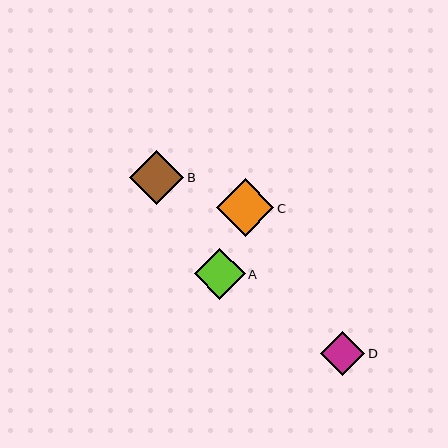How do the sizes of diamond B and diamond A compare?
Diamond B and diamond A are approximately the same size.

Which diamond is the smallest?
Diamond D is the smallest with a size of approximately 44 pixels.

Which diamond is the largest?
Diamond C is the largest with a size of approximately 58 pixels.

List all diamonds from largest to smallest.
From largest to smallest: C, B, A, D.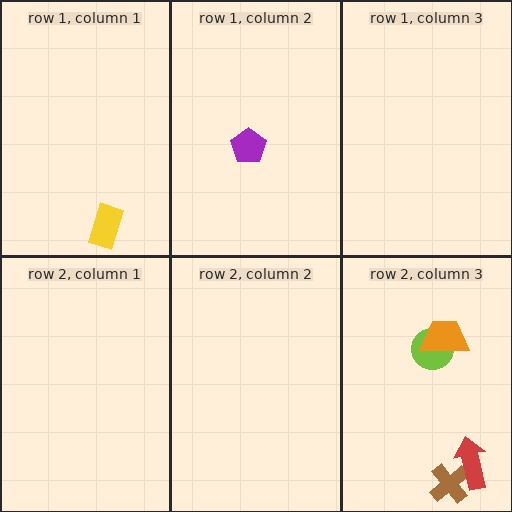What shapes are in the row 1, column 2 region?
The purple pentagon.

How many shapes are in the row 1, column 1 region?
1.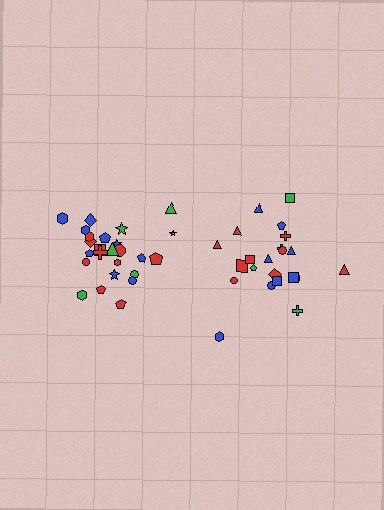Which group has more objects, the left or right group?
The left group.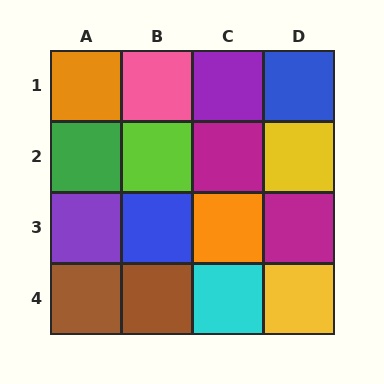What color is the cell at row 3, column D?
Magenta.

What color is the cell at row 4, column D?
Yellow.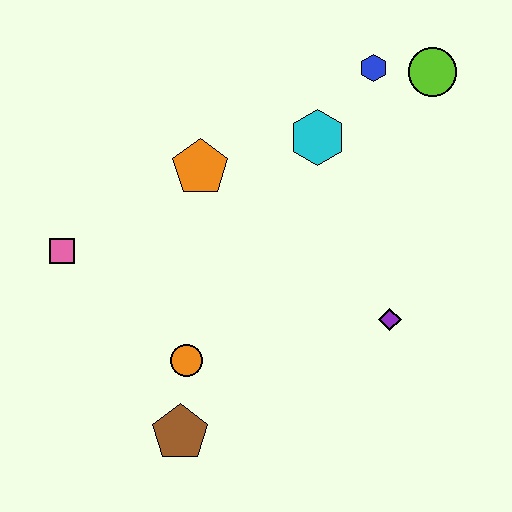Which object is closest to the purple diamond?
The cyan hexagon is closest to the purple diamond.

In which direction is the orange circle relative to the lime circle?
The orange circle is below the lime circle.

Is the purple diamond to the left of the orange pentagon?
No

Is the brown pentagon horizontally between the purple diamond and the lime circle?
No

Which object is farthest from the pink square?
The lime circle is farthest from the pink square.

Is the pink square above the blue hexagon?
No